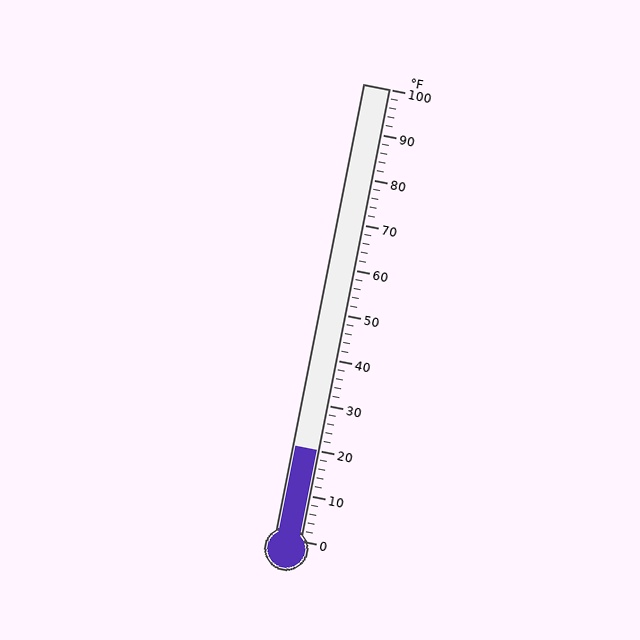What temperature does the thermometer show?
The thermometer shows approximately 20°F.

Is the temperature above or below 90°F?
The temperature is below 90°F.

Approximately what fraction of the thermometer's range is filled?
The thermometer is filled to approximately 20% of its range.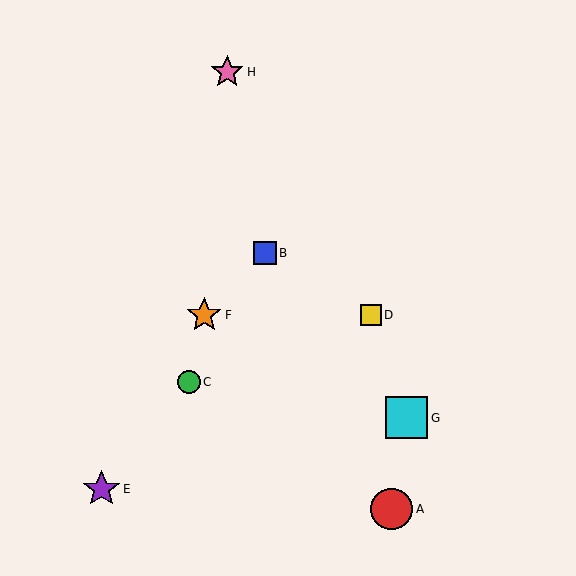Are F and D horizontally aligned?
Yes, both are at y≈315.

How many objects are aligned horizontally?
2 objects (D, F) are aligned horizontally.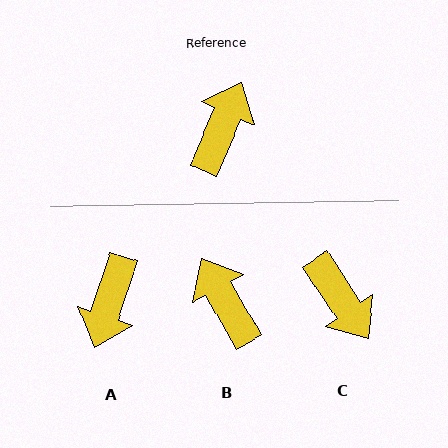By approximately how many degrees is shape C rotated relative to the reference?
Approximately 123 degrees clockwise.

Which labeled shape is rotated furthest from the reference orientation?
A, about 175 degrees away.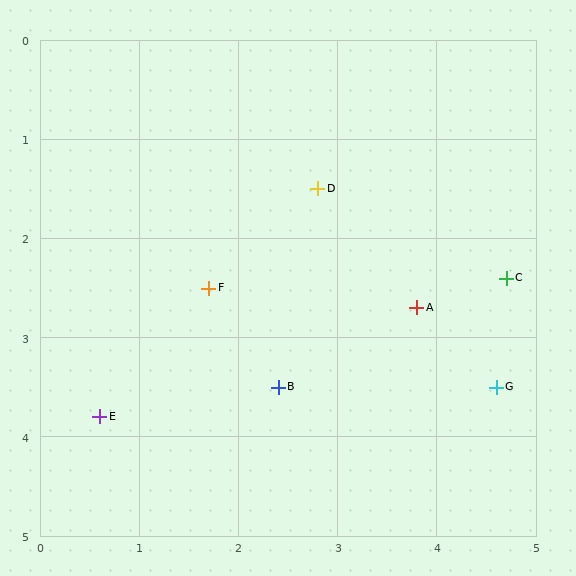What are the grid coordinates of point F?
Point F is at approximately (1.7, 2.5).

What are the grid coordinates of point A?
Point A is at approximately (3.8, 2.7).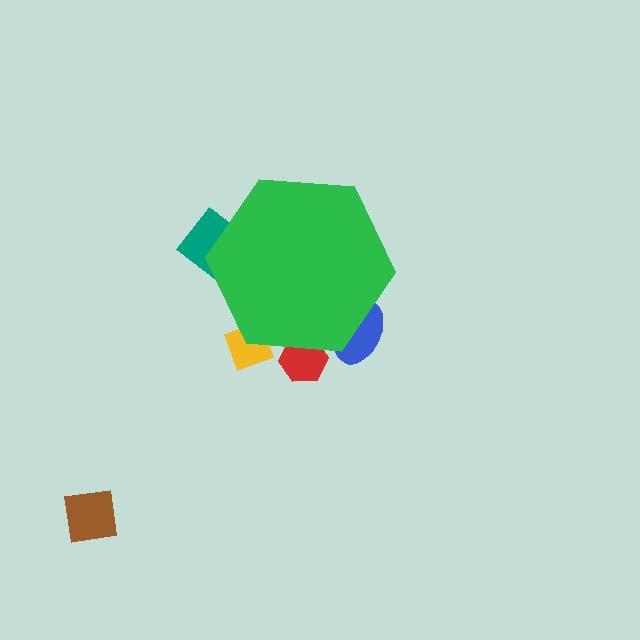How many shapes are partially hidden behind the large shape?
4 shapes are partially hidden.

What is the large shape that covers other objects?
A green hexagon.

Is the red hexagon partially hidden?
Yes, the red hexagon is partially hidden behind the green hexagon.